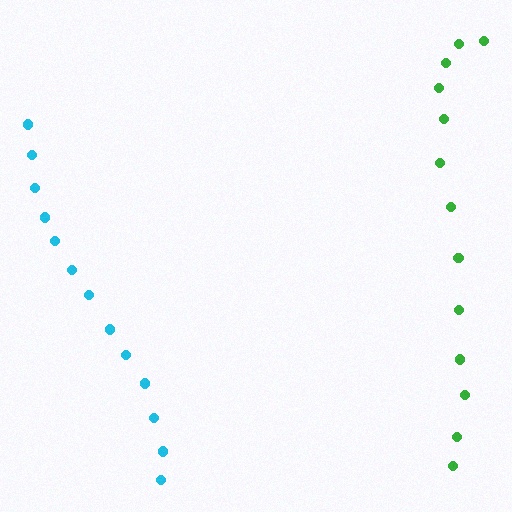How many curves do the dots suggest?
There are 2 distinct paths.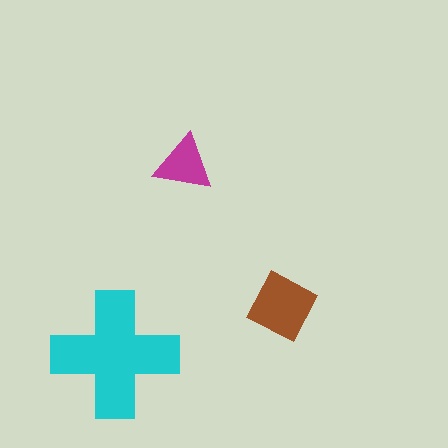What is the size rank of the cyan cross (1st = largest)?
1st.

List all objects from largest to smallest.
The cyan cross, the brown diamond, the magenta triangle.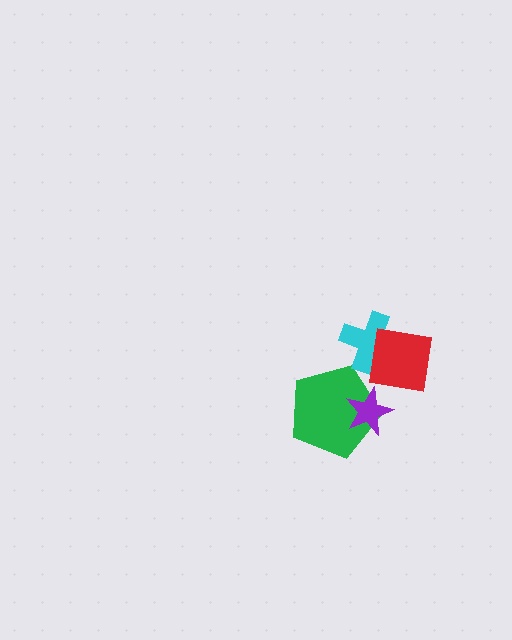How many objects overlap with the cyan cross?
1 object overlaps with the cyan cross.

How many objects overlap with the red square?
1 object overlaps with the red square.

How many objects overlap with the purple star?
1 object overlaps with the purple star.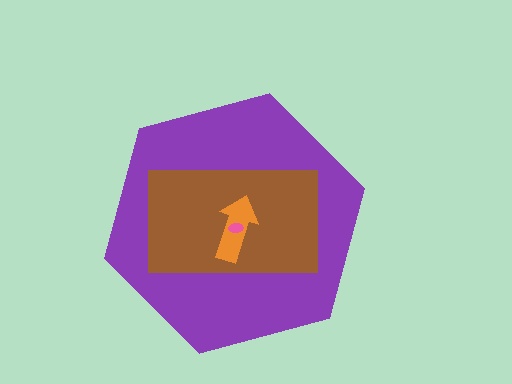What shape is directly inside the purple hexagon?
The brown rectangle.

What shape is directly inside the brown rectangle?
The orange arrow.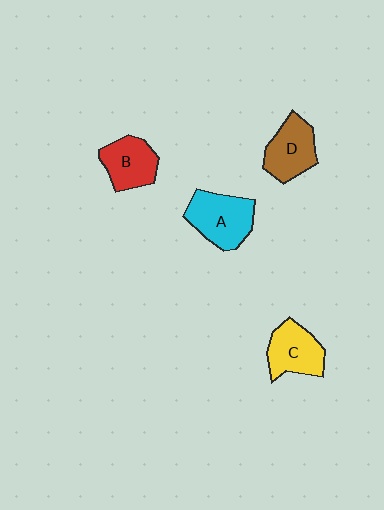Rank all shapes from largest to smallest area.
From largest to smallest: A (cyan), C (yellow), D (brown), B (red).